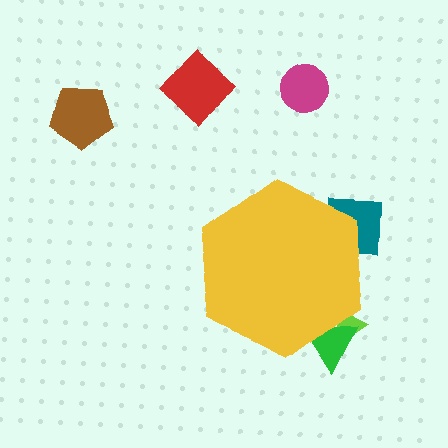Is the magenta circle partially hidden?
No, the magenta circle is fully visible.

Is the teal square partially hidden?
Yes, the teal square is partially hidden behind the yellow hexagon.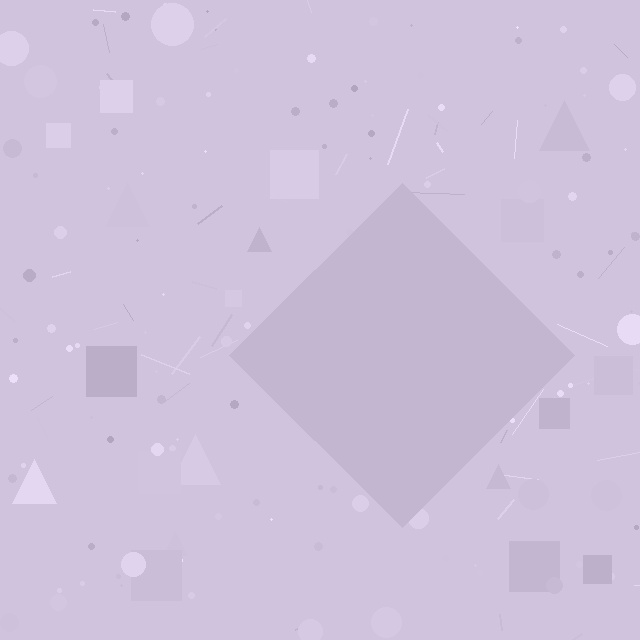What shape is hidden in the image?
A diamond is hidden in the image.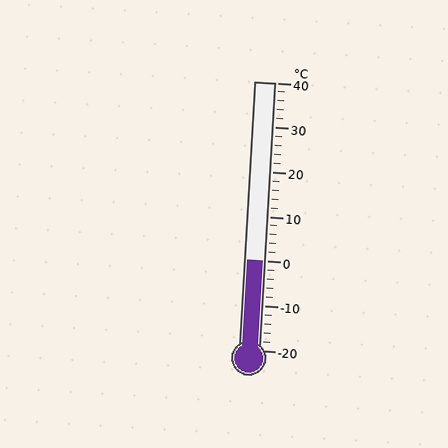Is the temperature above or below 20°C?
The temperature is below 20°C.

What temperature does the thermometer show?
The thermometer shows approximately 0°C.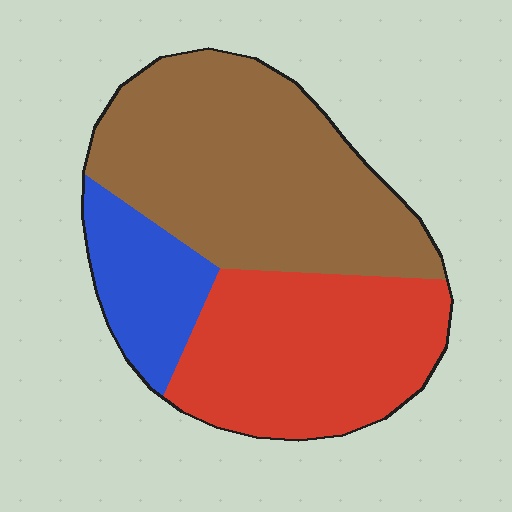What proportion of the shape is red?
Red takes up between a quarter and a half of the shape.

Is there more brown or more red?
Brown.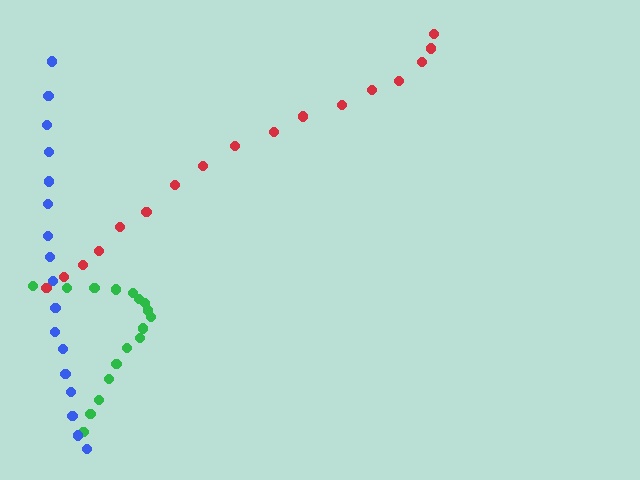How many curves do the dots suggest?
There are 3 distinct paths.